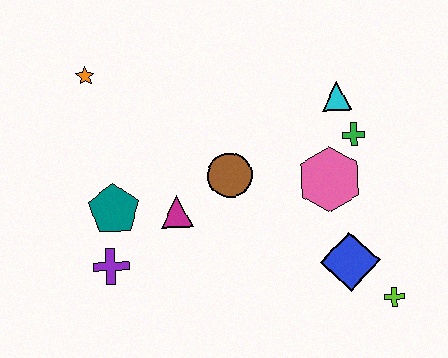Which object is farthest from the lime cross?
The orange star is farthest from the lime cross.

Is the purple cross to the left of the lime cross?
Yes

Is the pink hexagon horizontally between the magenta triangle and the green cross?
Yes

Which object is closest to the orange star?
The teal pentagon is closest to the orange star.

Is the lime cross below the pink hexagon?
Yes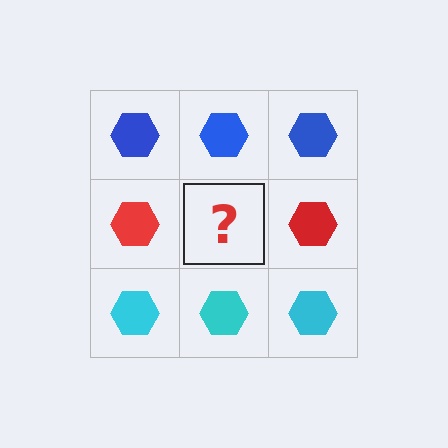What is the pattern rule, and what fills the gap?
The rule is that each row has a consistent color. The gap should be filled with a red hexagon.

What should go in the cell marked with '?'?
The missing cell should contain a red hexagon.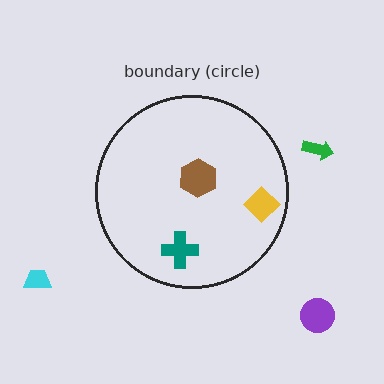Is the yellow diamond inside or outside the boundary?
Inside.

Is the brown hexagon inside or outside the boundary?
Inside.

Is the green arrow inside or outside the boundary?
Outside.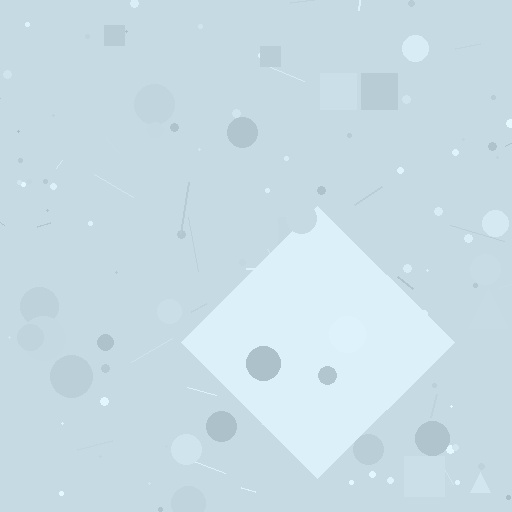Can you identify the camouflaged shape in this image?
The camouflaged shape is a diamond.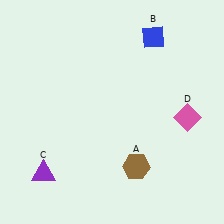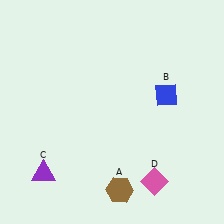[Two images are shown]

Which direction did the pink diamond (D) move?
The pink diamond (D) moved down.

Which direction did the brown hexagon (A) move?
The brown hexagon (A) moved down.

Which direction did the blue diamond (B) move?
The blue diamond (B) moved down.